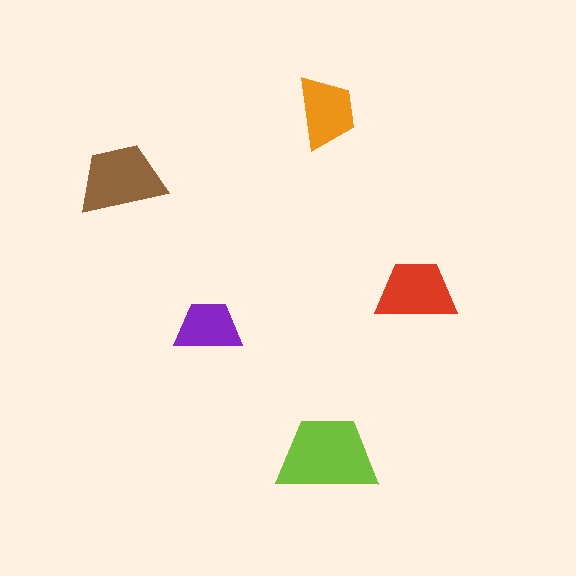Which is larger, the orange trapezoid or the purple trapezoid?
The orange one.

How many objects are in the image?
There are 5 objects in the image.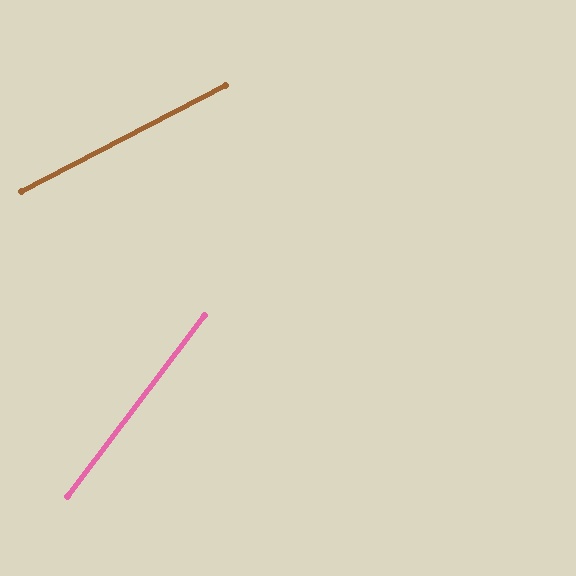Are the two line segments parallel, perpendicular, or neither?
Neither parallel nor perpendicular — they differ by about 26°.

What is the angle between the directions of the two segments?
Approximately 26 degrees.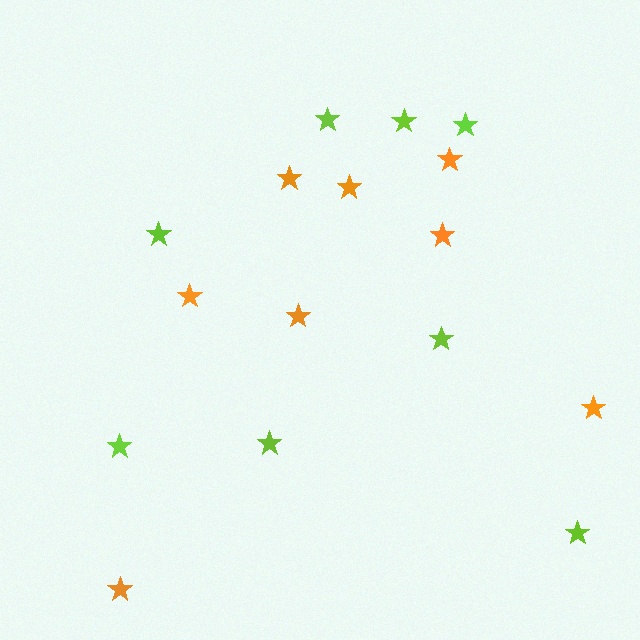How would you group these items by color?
There are 2 groups: one group of orange stars (8) and one group of lime stars (8).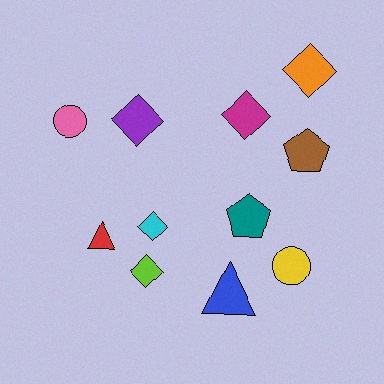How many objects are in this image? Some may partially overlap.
There are 11 objects.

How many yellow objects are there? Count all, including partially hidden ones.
There is 1 yellow object.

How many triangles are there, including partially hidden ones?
There are 2 triangles.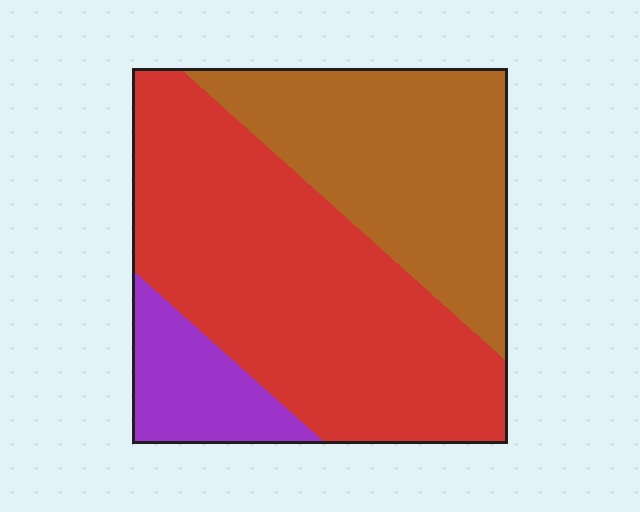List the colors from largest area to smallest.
From largest to smallest: red, brown, purple.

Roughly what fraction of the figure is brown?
Brown takes up about one third (1/3) of the figure.